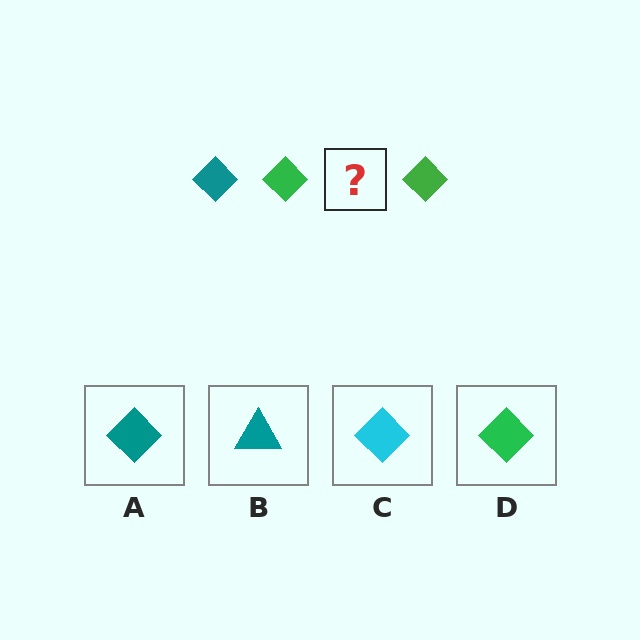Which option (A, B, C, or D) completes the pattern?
A.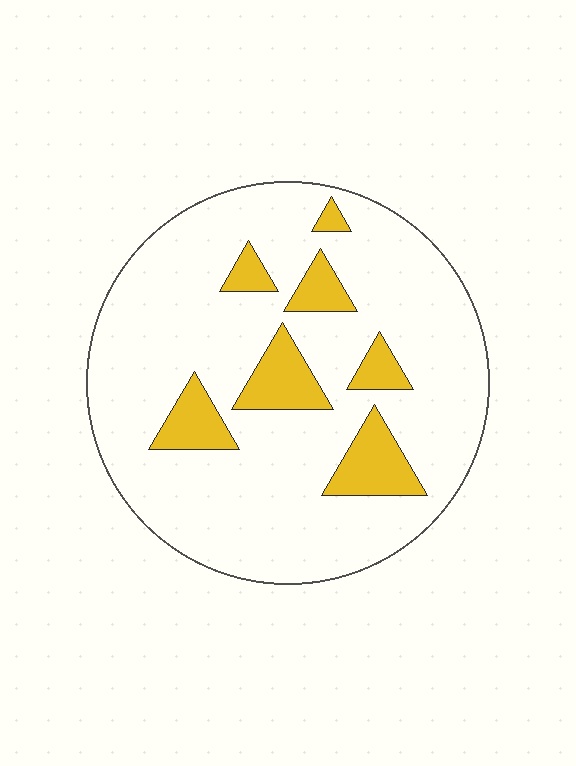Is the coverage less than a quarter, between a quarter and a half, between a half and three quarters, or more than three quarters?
Less than a quarter.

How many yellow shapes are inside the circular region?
7.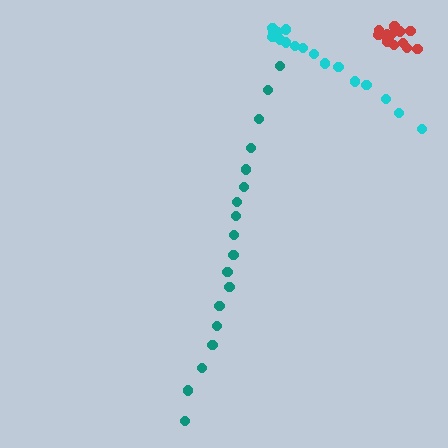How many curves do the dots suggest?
There are 3 distinct paths.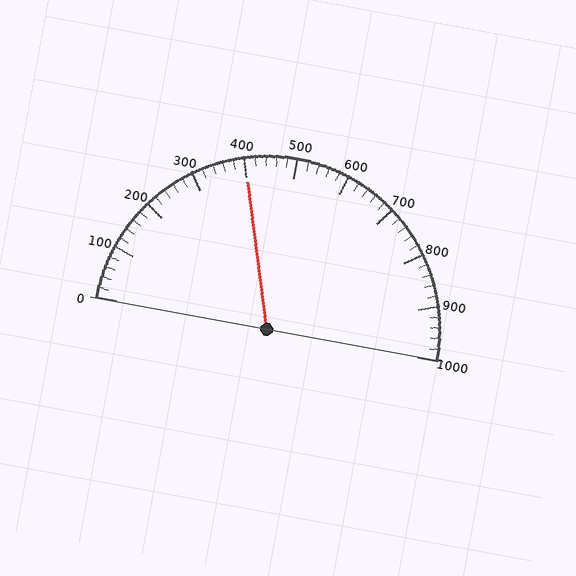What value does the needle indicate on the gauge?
The needle indicates approximately 400.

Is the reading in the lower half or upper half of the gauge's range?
The reading is in the lower half of the range (0 to 1000).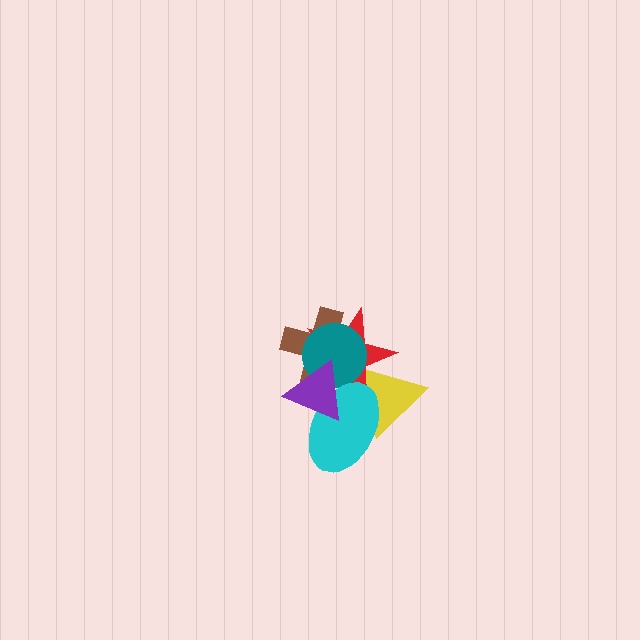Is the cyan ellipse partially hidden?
Yes, it is partially covered by another shape.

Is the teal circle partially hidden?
Yes, it is partially covered by another shape.